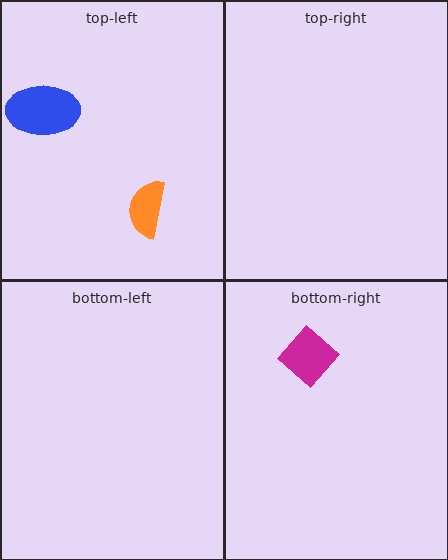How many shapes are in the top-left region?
2.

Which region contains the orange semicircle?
The top-left region.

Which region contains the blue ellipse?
The top-left region.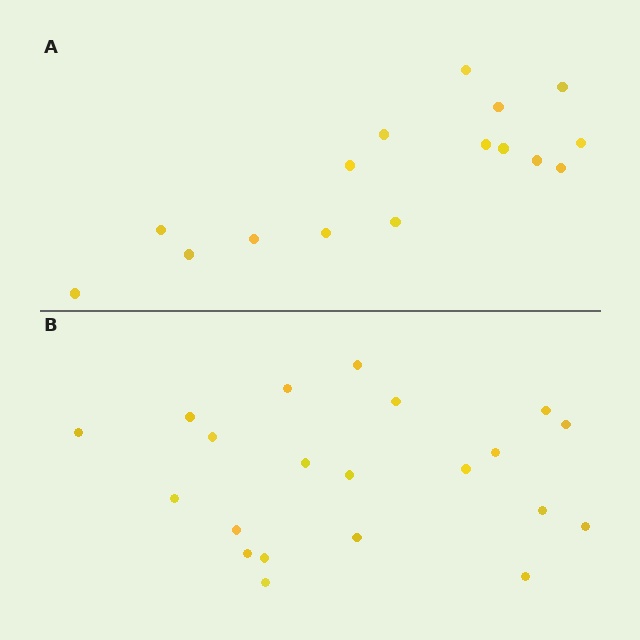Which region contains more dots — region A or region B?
Region B (the bottom region) has more dots.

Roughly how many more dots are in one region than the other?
Region B has about 5 more dots than region A.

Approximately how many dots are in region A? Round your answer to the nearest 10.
About 20 dots. (The exact count is 16, which rounds to 20.)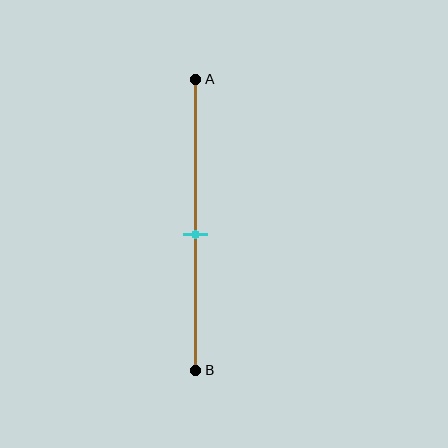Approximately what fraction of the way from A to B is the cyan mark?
The cyan mark is approximately 55% of the way from A to B.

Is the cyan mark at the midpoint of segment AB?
No, the mark is at about 55% from A, not at the 50% midpoint.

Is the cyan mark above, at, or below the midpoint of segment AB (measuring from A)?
The cyan mark is below the midpoint of segment AB.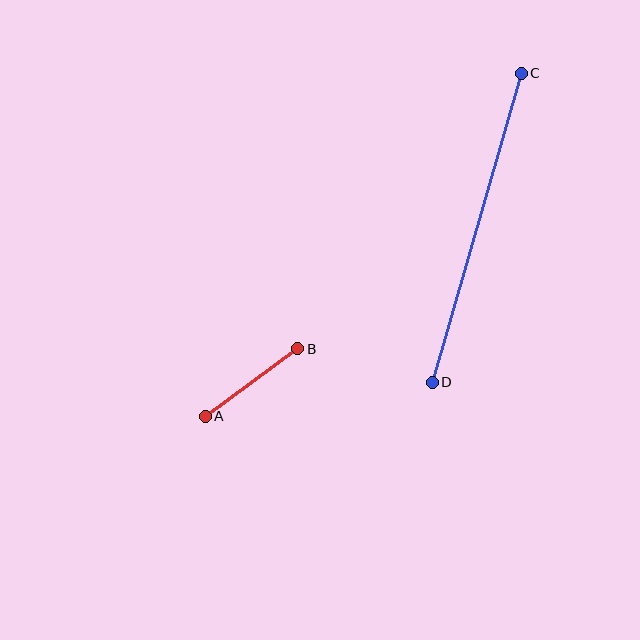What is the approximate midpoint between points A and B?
The midpoint is at approximately (252, 382) pixels.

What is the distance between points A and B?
The distance is approximately 114 pixels.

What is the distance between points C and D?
The distance is approximately 322 pixels.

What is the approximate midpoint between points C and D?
The midpoint is at approximately (477, 228) pixels.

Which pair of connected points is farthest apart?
Points C and D are farthest apart.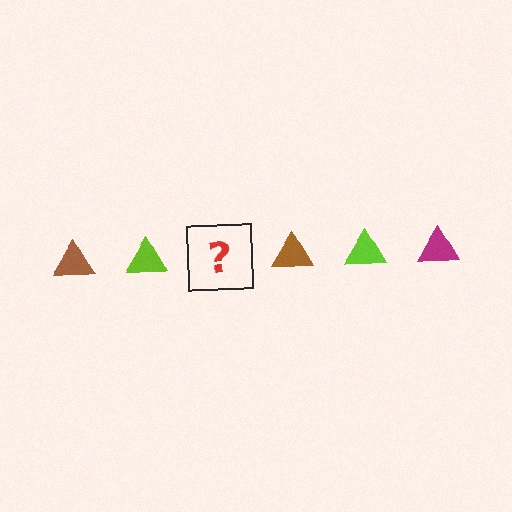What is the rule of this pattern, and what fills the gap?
The rule is that the pattern cycles through brown, lime, magenta triangles. The gap should be filled with a magenta triangle.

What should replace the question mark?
The question mark should be replaced with a magenta triangle.